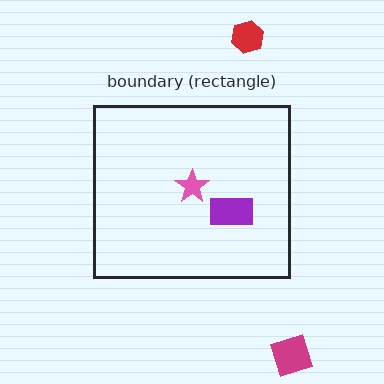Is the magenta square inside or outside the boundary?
Outside.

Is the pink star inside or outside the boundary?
Inside.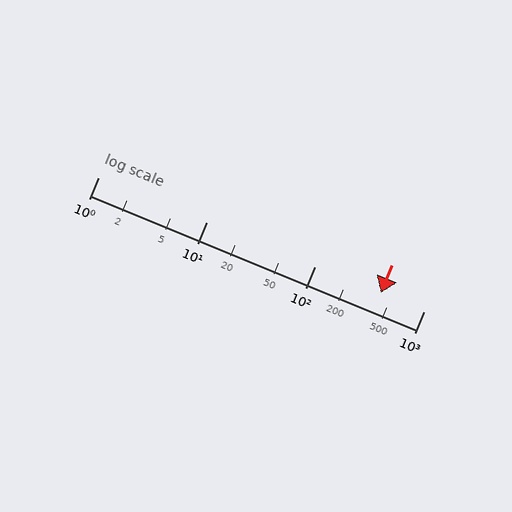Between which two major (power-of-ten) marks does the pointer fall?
The pointer is between 100 and 1000.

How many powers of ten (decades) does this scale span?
The scale spans 3 decades, from 1 to 1000.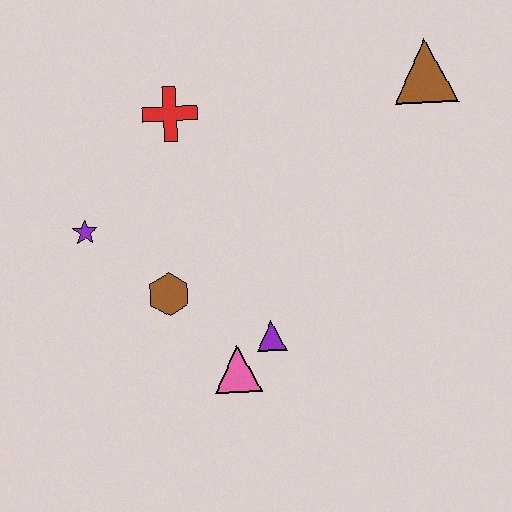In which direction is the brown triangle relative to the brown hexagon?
The brown triangle is to the right of the brown hexagon.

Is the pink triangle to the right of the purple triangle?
No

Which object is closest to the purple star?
The brown hexagon is closest to the purple star.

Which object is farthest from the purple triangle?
The brown triangle is farthest from the purple triangle.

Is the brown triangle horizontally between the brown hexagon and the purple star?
No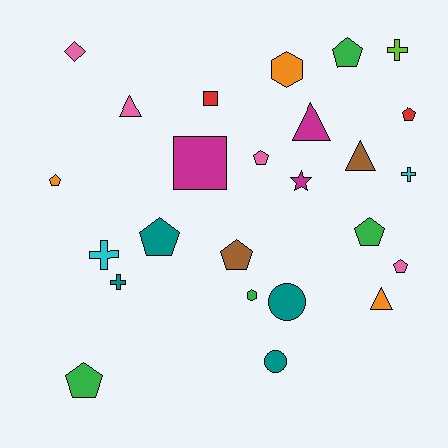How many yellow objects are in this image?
There are no yellow objects.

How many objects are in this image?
There are 25 objects.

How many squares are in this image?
There are 2 squares.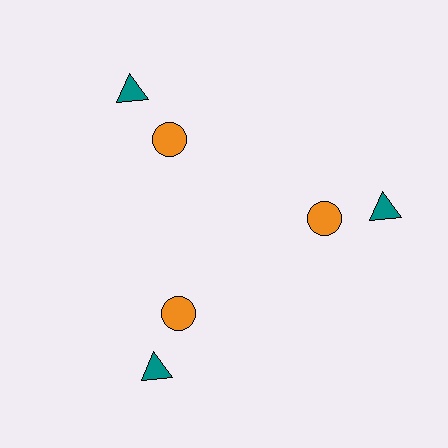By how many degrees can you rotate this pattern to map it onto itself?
The pattern maps onto itself every 120 degrees of rotation.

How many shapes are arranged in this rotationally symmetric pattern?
There are 6 shapes, arranged in 3 groups of 2.